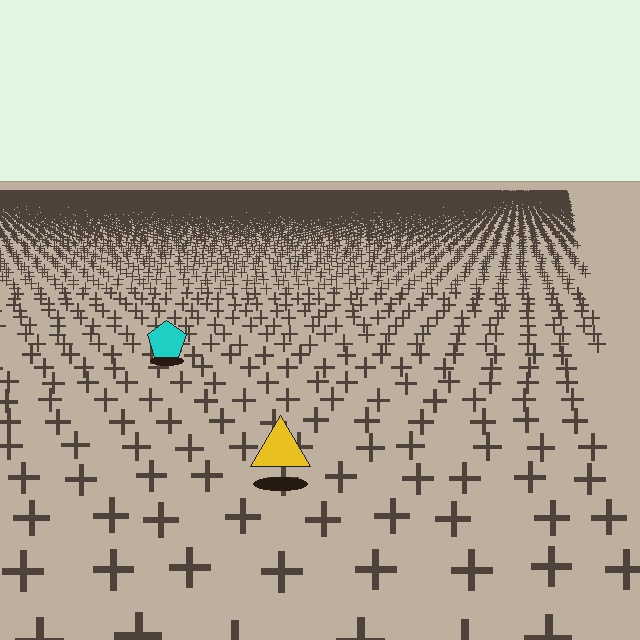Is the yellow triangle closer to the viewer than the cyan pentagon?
Yes. The yellow triangle is closer — you can tell from the texture gradient: the ground texture is coarser near it.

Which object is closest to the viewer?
The yellow triangle is closest. The texture marks near it are larger and more spread out.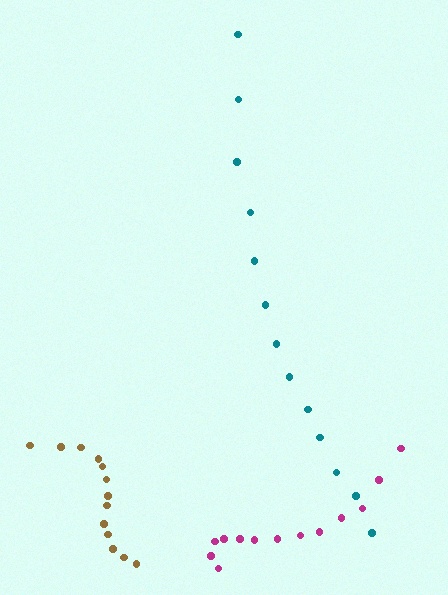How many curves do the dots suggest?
There are 3 distinct paths.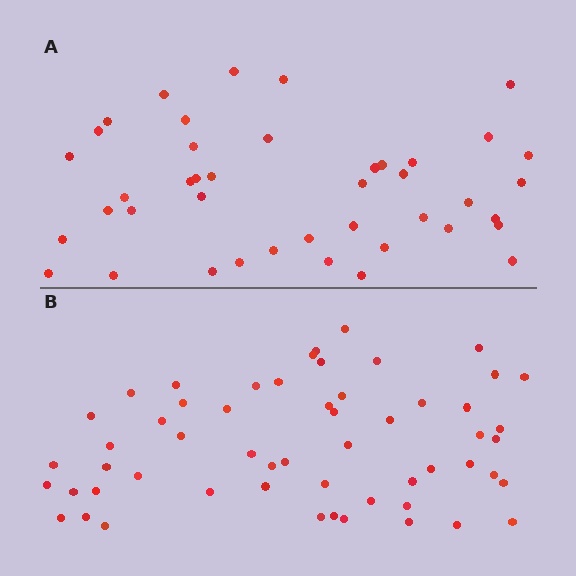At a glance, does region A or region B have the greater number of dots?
Region B (the bottom region) has more dots.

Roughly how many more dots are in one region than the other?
Region B has approximately 15 more dots than region A.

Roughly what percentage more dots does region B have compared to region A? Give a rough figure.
About 35% more.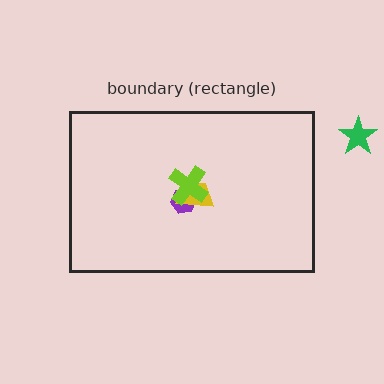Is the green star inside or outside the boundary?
Outside.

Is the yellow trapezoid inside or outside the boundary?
Inside.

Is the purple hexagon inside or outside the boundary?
Inside.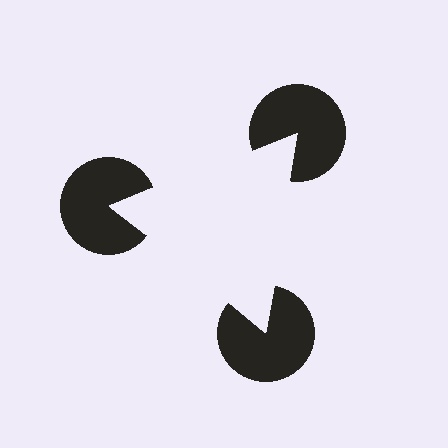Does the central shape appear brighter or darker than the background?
It typically appears slightly brighter than the background, even though no actual brightness change is drawn.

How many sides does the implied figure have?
3 sides.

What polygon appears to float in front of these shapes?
An illusory triangle — its edges are inferred from the aligned wedge cuts in the pac-man discs, not physically drawn.